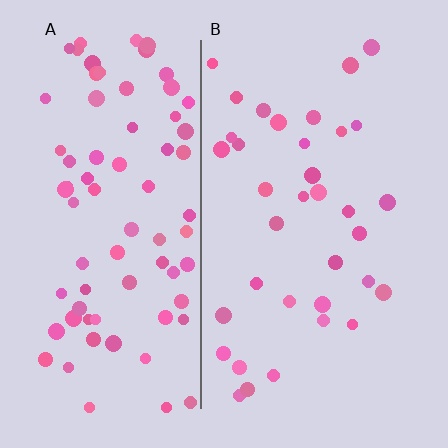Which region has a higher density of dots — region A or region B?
A (the left).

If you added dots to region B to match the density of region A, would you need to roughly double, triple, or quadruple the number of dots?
Approximately double.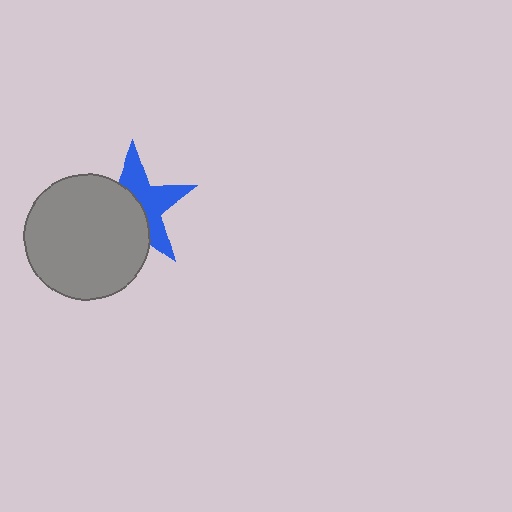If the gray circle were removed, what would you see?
You would see the complete blue star.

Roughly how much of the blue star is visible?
About half of it is visible (roughly 48%).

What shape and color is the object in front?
The object in front is a gray circle.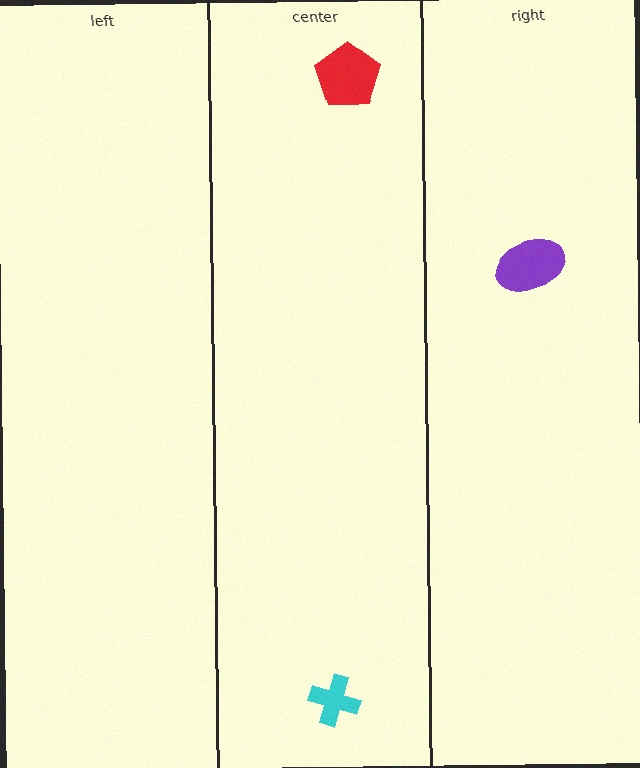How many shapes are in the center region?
2.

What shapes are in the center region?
The cyan cross, the red pentagon.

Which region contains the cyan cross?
The center region.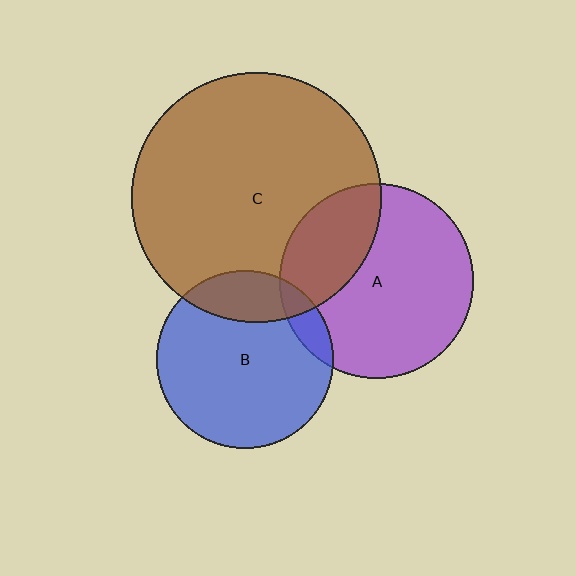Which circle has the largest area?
Circle C (brown).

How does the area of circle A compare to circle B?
Approximately 1.2 times.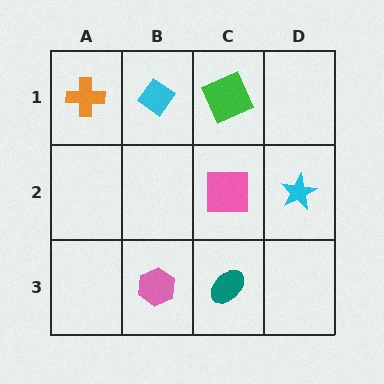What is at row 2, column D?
A cyan star.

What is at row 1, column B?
A cyan diamond.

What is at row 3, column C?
A teal ellipse.